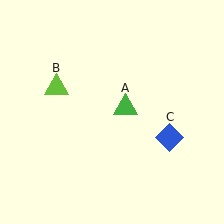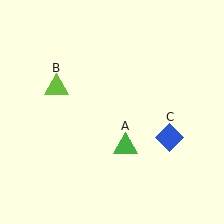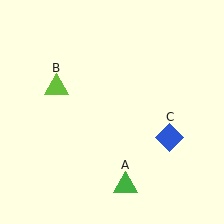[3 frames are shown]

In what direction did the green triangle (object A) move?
The green triangle (object A) moved down.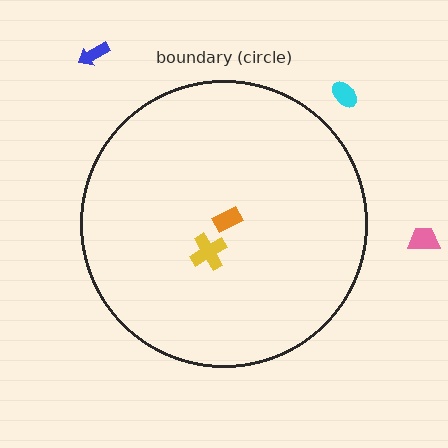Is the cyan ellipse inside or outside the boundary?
Outside.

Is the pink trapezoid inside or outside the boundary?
Outside.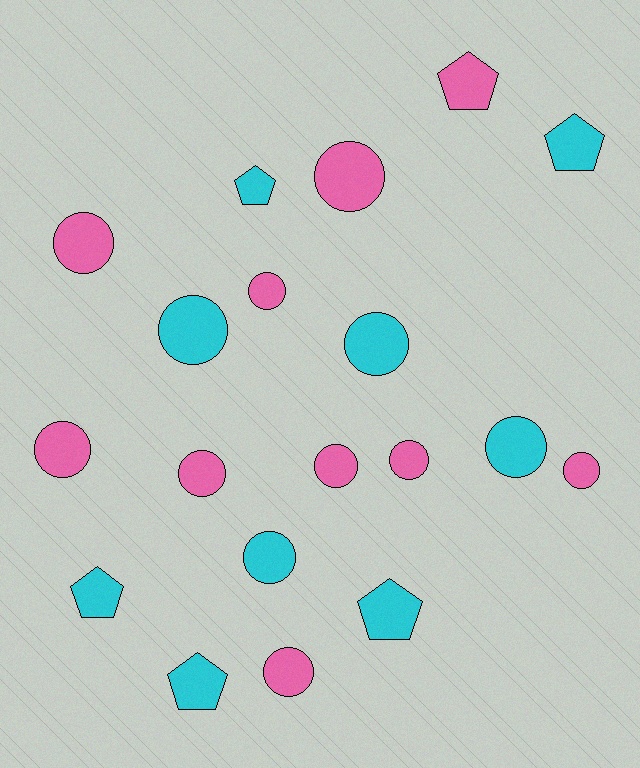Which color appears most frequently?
Pink, with 10 objects.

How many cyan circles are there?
There are 4 cyan circles.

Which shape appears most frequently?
Circle, with 13 objects.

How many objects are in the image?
There are 19 objects.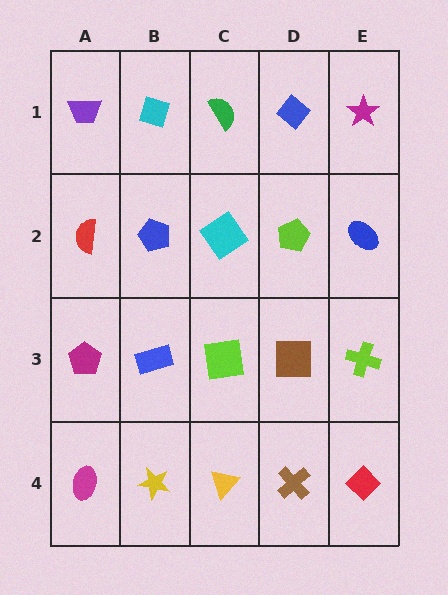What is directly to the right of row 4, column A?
A yellow star.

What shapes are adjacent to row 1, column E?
A blue ellipse (row 2, column E), a blue diamond (row 1, column D).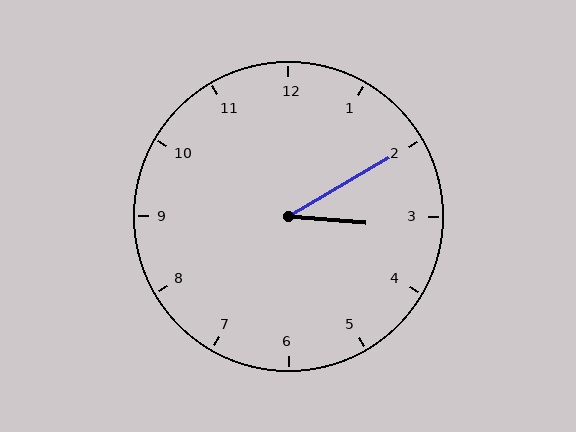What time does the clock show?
3:10.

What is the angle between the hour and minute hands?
Approximately 35 degrees.